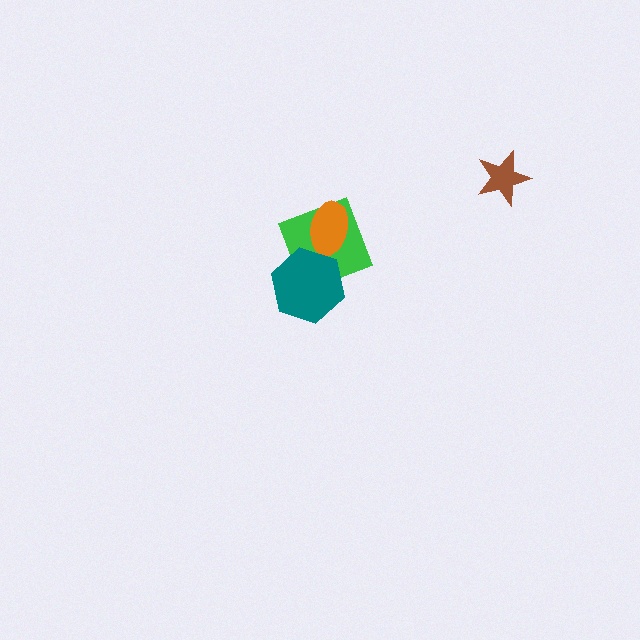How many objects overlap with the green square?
2 objects overlap with the green square.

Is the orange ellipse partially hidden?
No, no other shape covers it.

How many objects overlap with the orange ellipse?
1 object overlaps with the orange ellipse.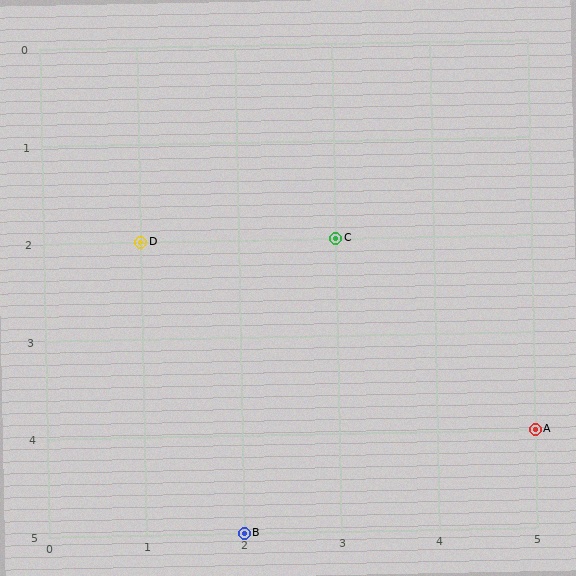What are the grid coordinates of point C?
Point C is at grid coordinates (3, 2).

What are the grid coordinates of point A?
Point A is at grid coordinates (5, 4).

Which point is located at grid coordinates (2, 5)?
Point B is at (2, 5).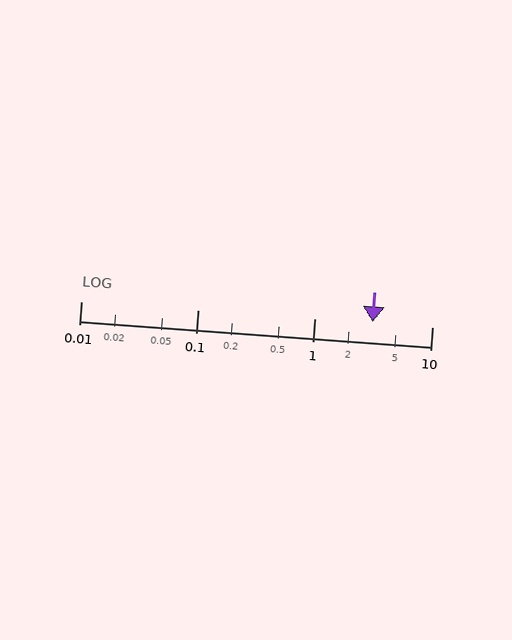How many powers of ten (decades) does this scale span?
The scale spans 3 decades, from 0.01 to 10.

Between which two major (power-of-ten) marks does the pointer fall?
The pointer is between 1 and 10.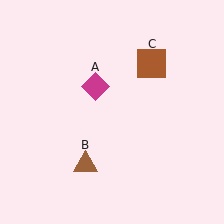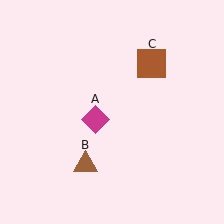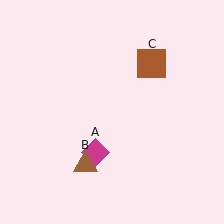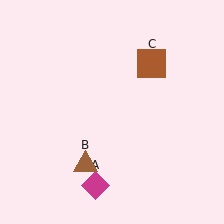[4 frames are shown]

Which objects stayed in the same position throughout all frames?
Brown triangle (object B) and brown square (object C) remained stationary.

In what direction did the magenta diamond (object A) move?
The magenta diamond (object A) moved down.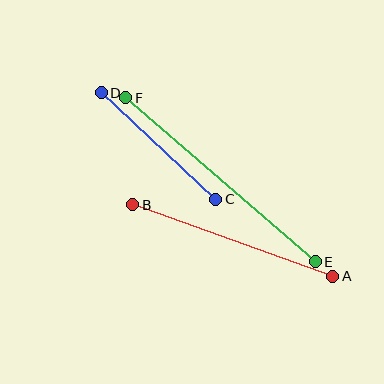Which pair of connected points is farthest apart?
Points E and F are farthest apart.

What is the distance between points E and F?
The distance is approximately 251 pixels.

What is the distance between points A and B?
The distance is approximately 212 pixels.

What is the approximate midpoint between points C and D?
The midpoint is at approximately (158, 146) pixels.